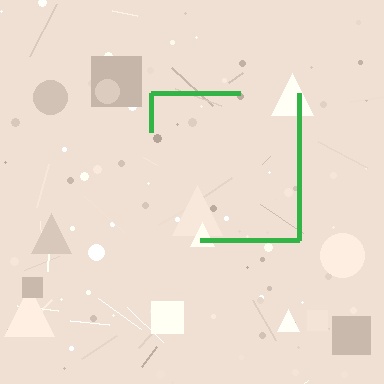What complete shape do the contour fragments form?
The contour fragments form a square.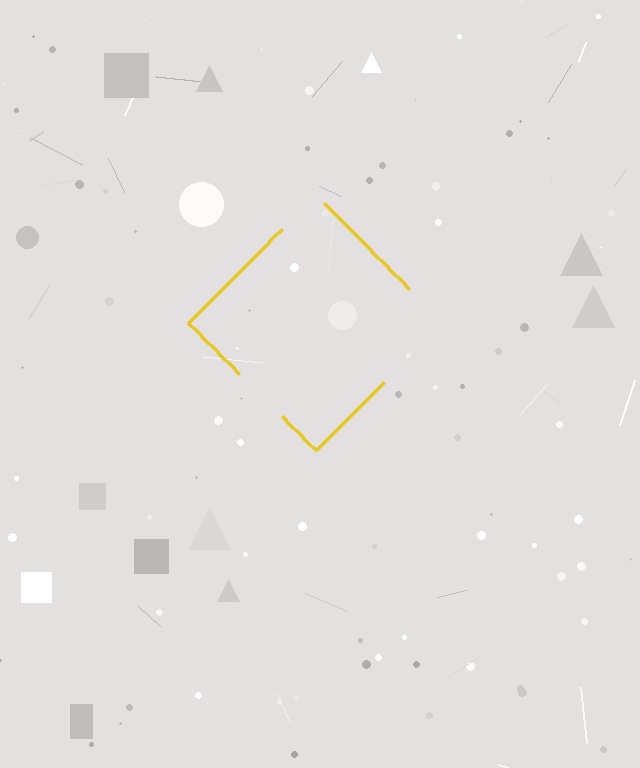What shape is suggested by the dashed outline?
The dashed outline suggests a diamond.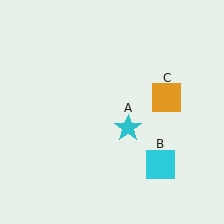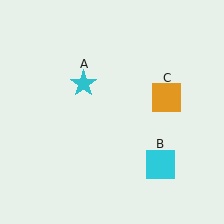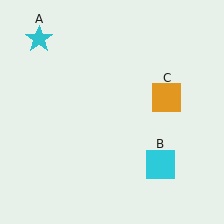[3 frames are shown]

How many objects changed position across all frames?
1 object changed position: cyan star (object A).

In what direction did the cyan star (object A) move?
The cyan star (object A) moved up and to the left.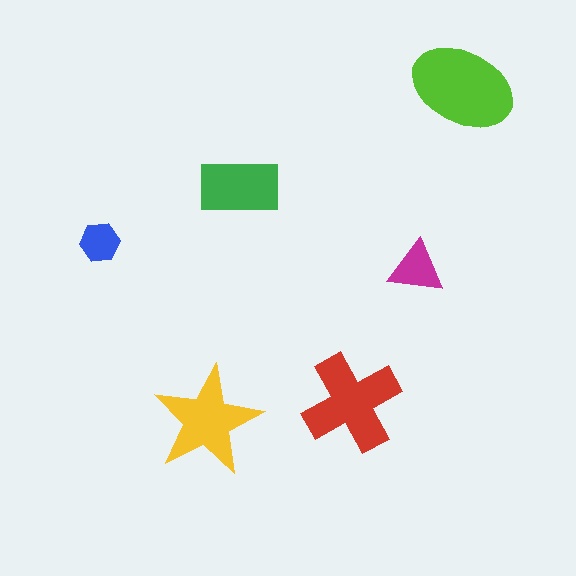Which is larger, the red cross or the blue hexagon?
The red cross.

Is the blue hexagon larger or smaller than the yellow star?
Smaller.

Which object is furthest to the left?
The blue hexagon is leftmost.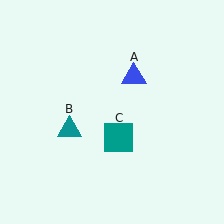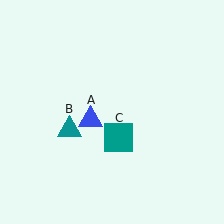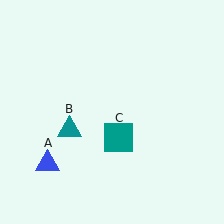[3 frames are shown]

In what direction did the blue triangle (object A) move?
The blue triangle (object A) moved down and to the left.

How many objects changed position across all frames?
1 object changed position: blue triangle (object A).